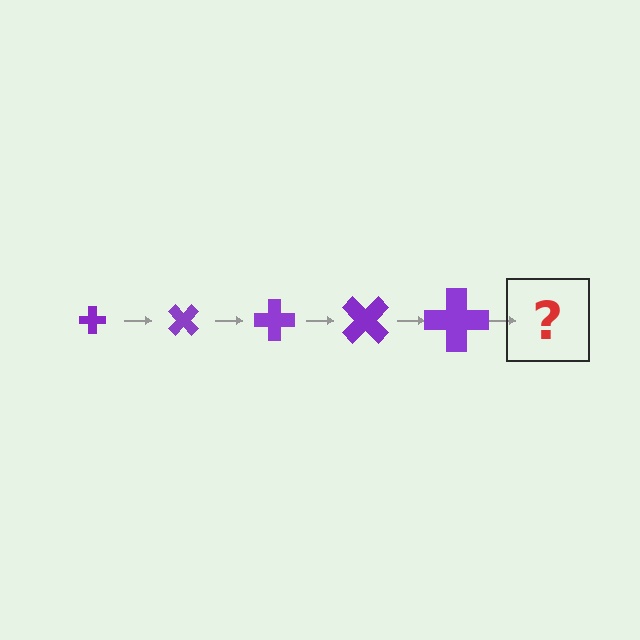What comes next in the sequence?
The next element should be a cross, larger than the previous one and rotated 225 degrees from the start.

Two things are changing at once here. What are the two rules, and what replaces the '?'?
The two rules are that the cross grows larger each step and it rotates 45 degrees each step. The '?' should be a cross, larger than the previous one and rotated 225 degrees from the start.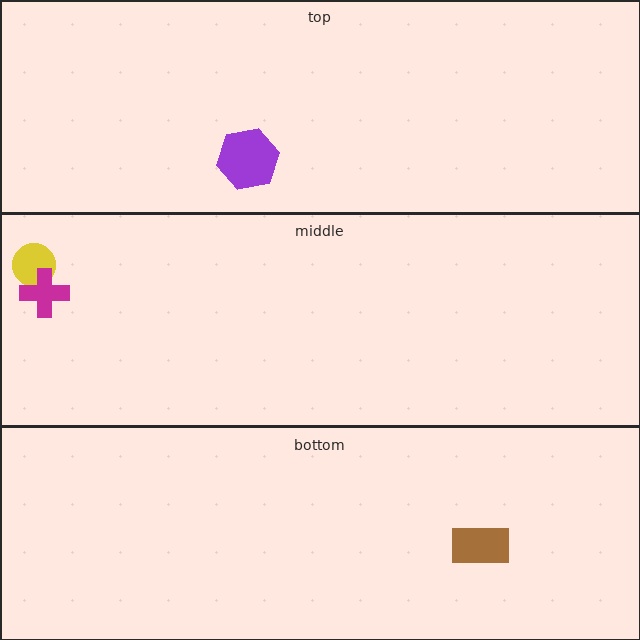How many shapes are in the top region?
1.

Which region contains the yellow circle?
The middle region.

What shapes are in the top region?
The purple hexagon.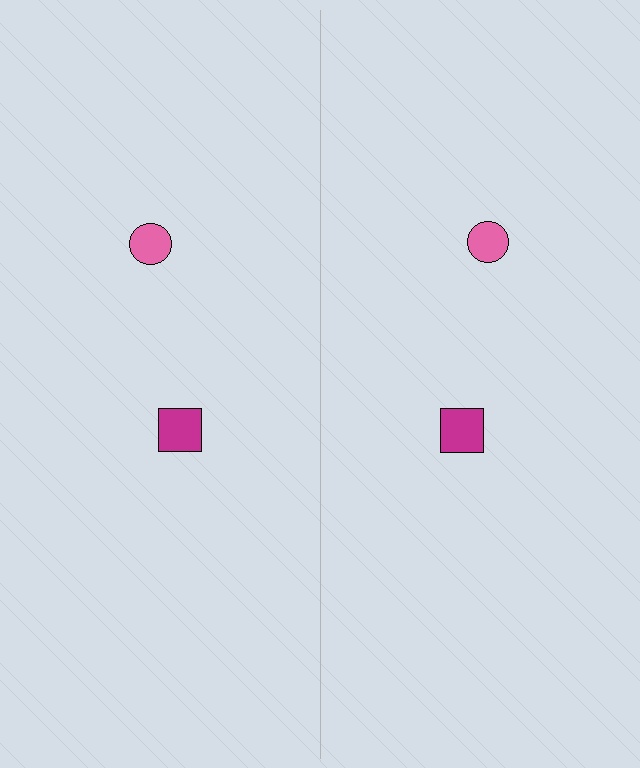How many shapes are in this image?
There are 4 shapes in this image.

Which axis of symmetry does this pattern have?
The pattern has a vertical axis of symmetry running through the center of the image.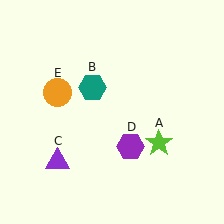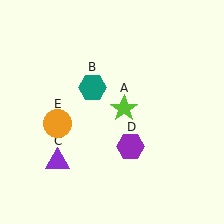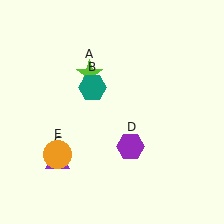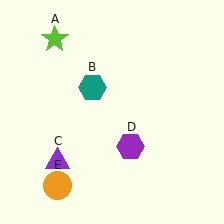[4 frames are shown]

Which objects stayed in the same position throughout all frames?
Teal hexagon (object B) and purple triangle (object C) and purple hexagon (object D) remained stationary.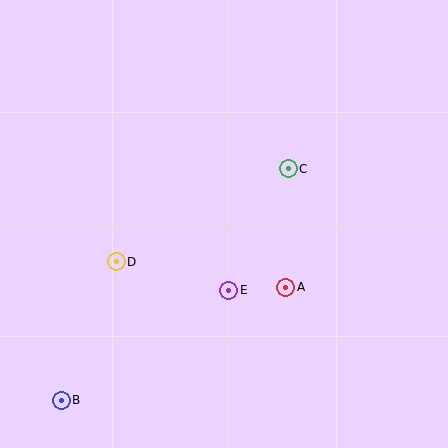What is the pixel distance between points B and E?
The distance between B and E is 200 pixels.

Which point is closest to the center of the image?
Point E at (229, 290) is closest to the center.